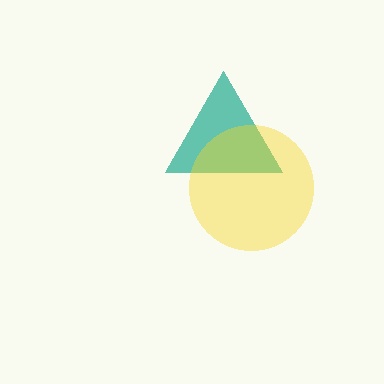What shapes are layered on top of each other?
The layered shapes are: a teal triangle, a yellow circle.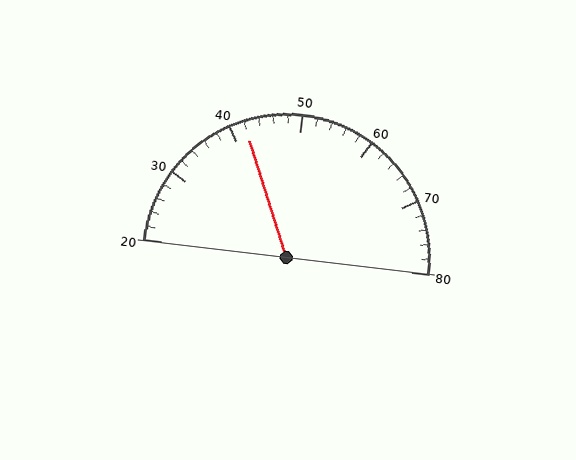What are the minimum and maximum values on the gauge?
The gauge ranges from 20 to 80.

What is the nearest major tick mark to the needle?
The nearest major tick mark is 40.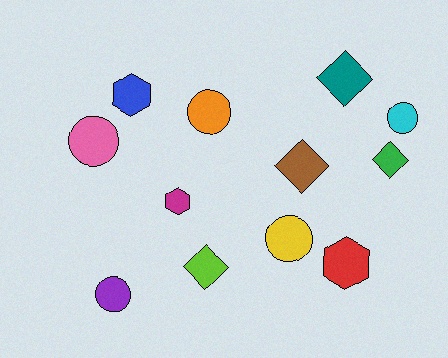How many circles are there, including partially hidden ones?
There are 5 circles.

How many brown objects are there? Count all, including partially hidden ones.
There is 1 brown object.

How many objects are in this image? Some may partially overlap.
There are 12 objects.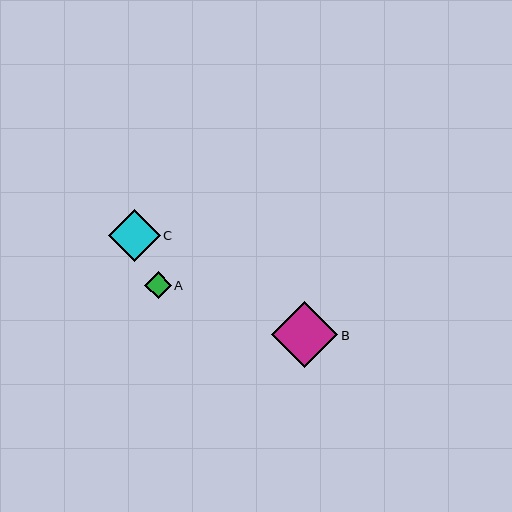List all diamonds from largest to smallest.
From largest to smallest: B, C, A.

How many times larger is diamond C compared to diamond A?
Diamond C is approximately 2.0 times the size of diamond A.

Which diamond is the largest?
Diamond B is the largest with a size of approximately 66 pixels.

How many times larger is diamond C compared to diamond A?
Diamond C is approximately 2.0 times the size of diamond A.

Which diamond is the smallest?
Diamond A is the smallest with a size of approximately 27 pixels.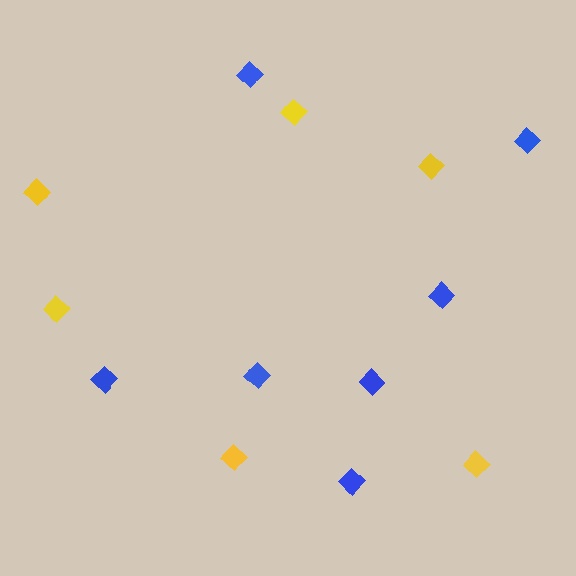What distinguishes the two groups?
There are 2 groups: one group of yellow diamonds (6) and one group of blue diamonds (7).